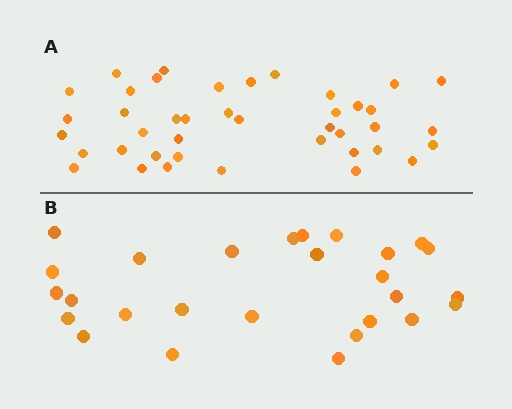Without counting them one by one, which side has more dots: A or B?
Region A (the top region) has more dots.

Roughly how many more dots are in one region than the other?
Region A has approximately 15 more dots than region B.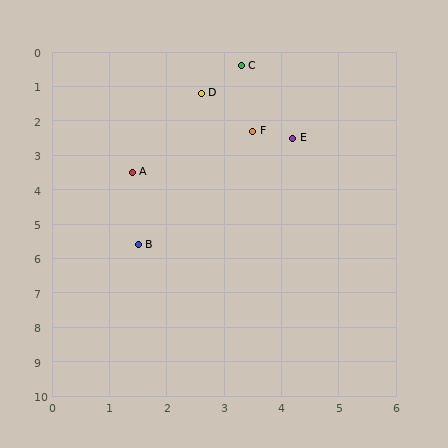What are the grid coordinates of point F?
Point F is at approximately (3.5, 2.3).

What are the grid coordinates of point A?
Point A is at approximately (1.4, 3.5).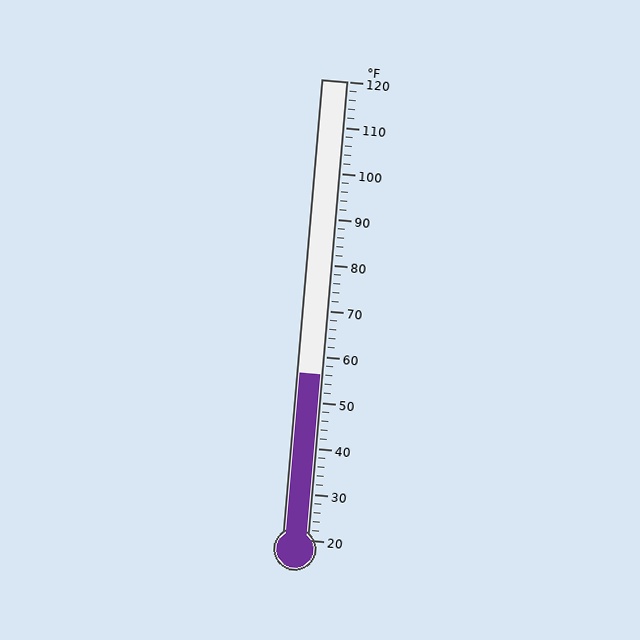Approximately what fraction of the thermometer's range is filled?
The thermometer is filled to approximately 35% of its range.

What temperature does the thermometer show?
The thermometer shows approximately 56°F.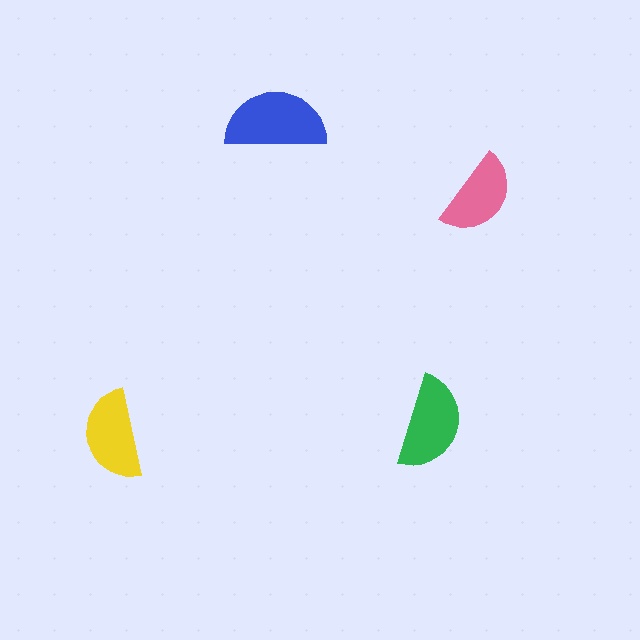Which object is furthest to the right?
The pink semicircle is rightmost.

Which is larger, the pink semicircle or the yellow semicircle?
The yellow one.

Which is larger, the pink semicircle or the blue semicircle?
The blue one.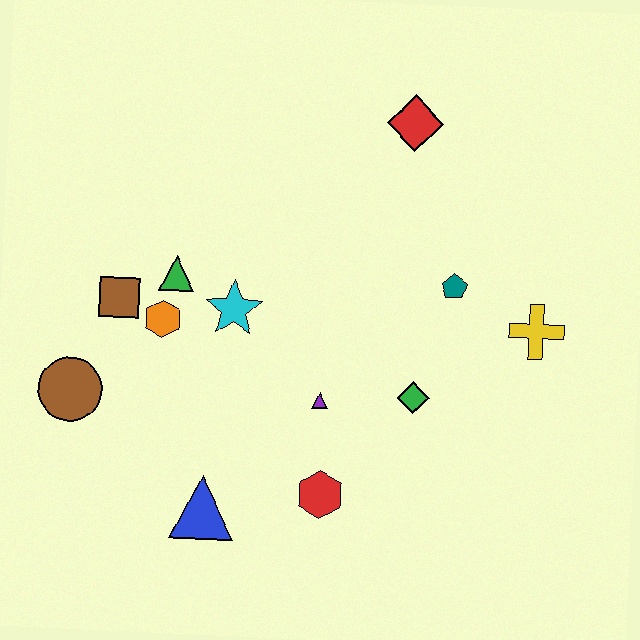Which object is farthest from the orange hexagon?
The yellow cross is farthest from the orange hexagon.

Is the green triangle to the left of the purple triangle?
Yes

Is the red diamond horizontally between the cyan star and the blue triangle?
No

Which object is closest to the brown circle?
The brown square is closest to the brown circle.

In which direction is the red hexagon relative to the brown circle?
The red hexagon is to the right of the brown circle.